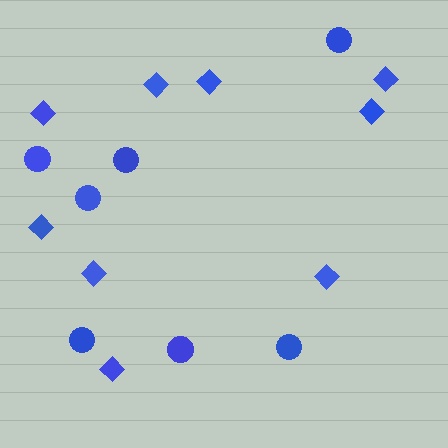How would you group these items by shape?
There are 2 groups: one group of circles (7) and one group of diamonds (9).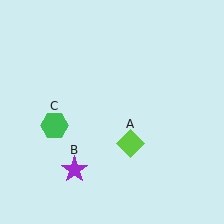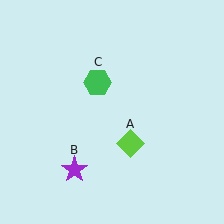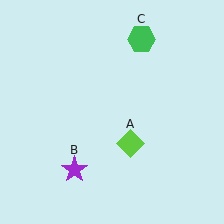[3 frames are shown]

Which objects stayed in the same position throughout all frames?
Lime diamond (object A) and purple star (object B) remained stationary.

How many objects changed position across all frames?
1 object changed position: green hexagon (object C).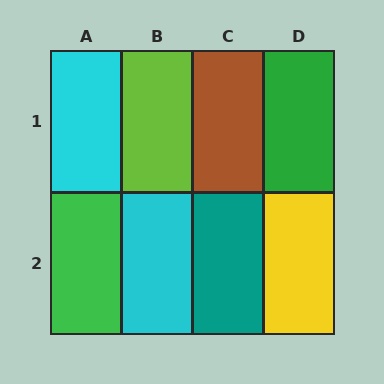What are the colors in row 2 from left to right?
Green, cyan, teal, yellow.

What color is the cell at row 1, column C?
Brown.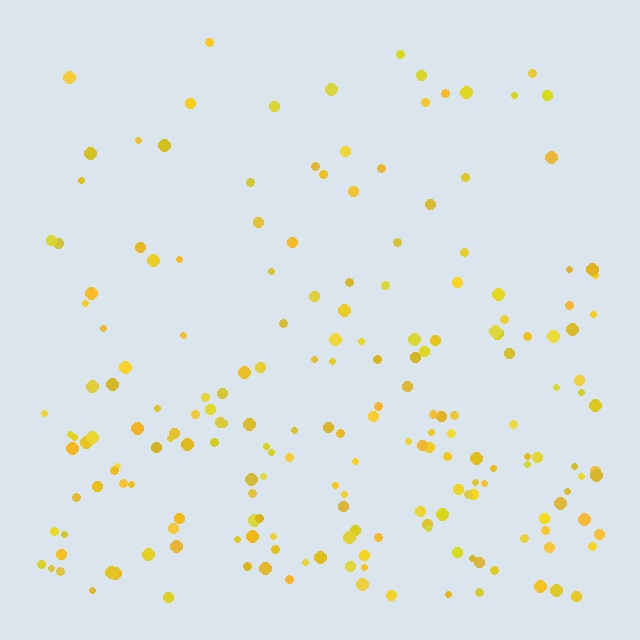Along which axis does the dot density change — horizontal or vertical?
Vertical.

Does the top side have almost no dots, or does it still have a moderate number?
Still a moderate number, just noticeably fewer than the bottom.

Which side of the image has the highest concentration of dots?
The bottom.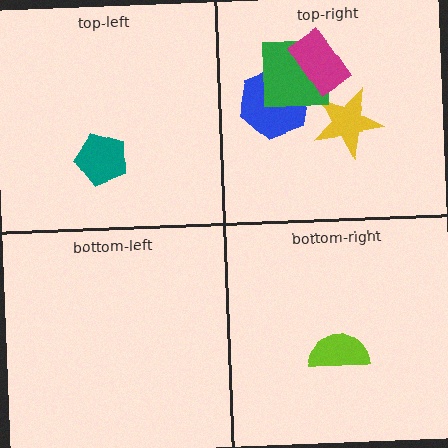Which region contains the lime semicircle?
The bottom-right region.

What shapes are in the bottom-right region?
The lime semicircle.